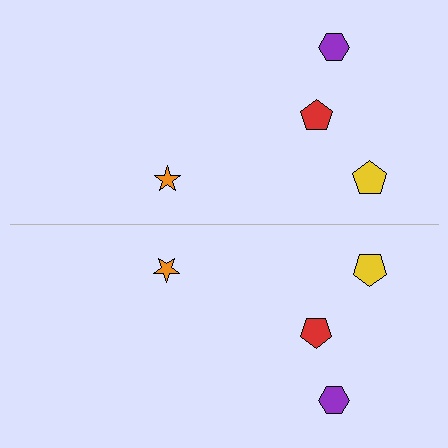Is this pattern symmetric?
Yes, this pattern has bilateral (reflection) symmetry.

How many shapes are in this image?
There are 8 shapes in this image.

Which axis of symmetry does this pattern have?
The pattern has a horizontal axis of symmetry running through the center of the image.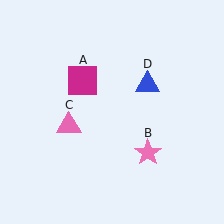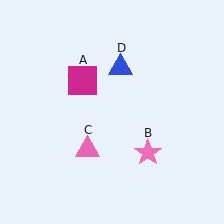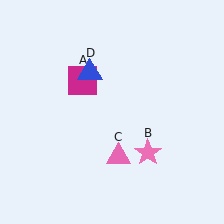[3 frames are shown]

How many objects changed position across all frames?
2 objects changed position: pink triangle (object C), blue triangle (object D).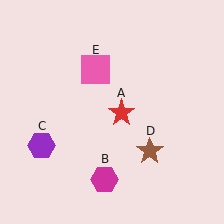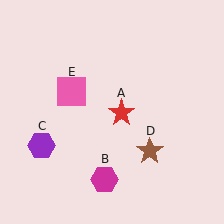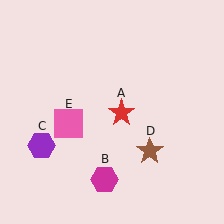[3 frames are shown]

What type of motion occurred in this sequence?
The pink square (object E) rotated counterclockwise around the center of the scene.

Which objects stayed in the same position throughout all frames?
Red star (object A) and magenta hexagon (object B) and purple hexagon (object C) and brown star (object D) remained stationary.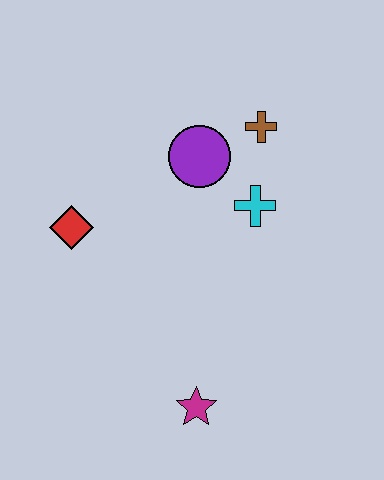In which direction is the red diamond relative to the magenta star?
The red diamond is above the magenta star.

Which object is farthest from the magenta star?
The brown cross is farthest from the magenta star.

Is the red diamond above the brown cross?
No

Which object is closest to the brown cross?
The purple circle is closest to the brown cross.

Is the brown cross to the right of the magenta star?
Yes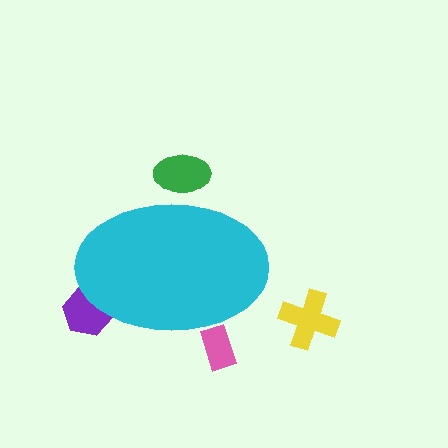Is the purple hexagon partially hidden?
Yes, the purple hexagon is partially hidden behind the cyan ellipse.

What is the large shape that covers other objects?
A cyan ellipse.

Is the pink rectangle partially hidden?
Yes, the pink rectangle is partially hidden behind the cyan ellipse.